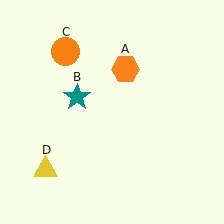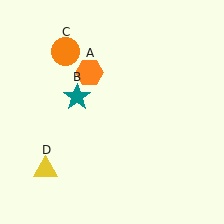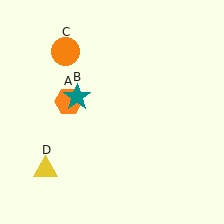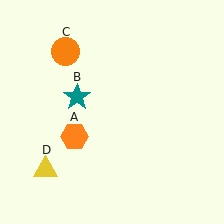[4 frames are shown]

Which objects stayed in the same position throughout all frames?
Teal star (object B) and orange circle (object C) and yellow triangle (object D) remained stationary.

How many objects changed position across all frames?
1 object changed position: orange hexagon (object A).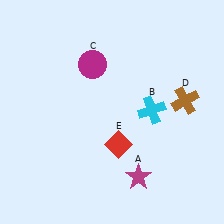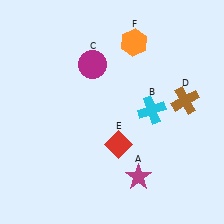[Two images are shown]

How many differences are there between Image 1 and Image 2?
There is 1 difference between the two images.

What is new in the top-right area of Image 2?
An orange hexagon (F) was added in the top-right area of Image 2.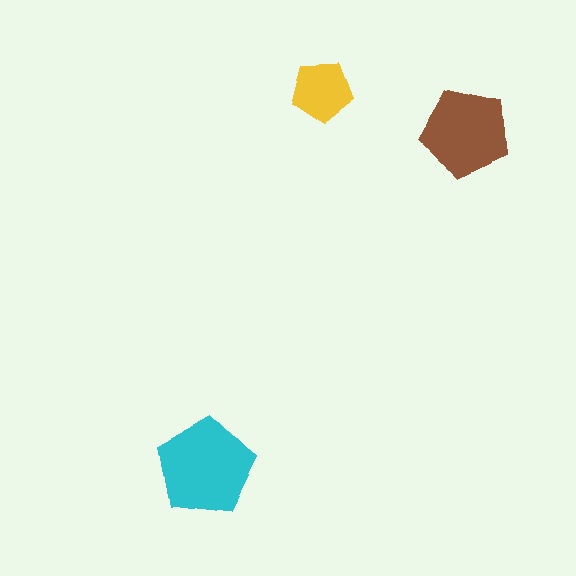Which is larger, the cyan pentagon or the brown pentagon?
The cyan one.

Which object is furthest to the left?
The cyan pentagon is leftmost.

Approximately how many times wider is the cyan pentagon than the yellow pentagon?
About 1.5 times wider.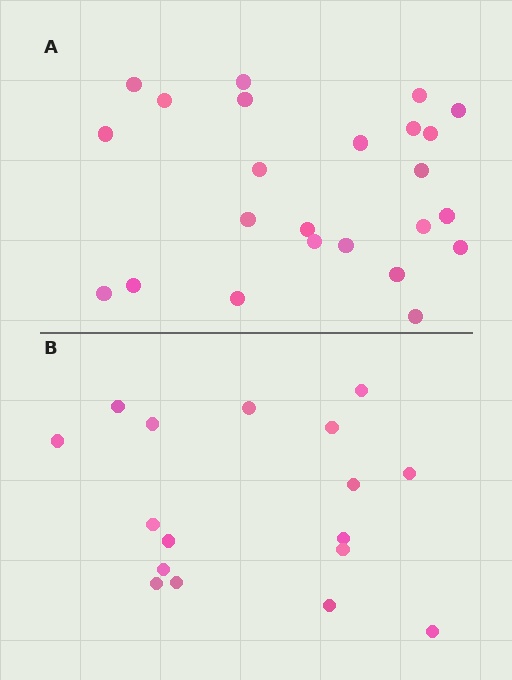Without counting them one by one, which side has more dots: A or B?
Region A (the top region) has more dots.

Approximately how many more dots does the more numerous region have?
Region A has roughly 8 or so more dots than region B.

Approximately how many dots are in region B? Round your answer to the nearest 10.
About 20 dots. (The exact count is 17, which rounds to 20.)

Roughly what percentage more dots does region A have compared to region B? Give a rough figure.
About 40% more.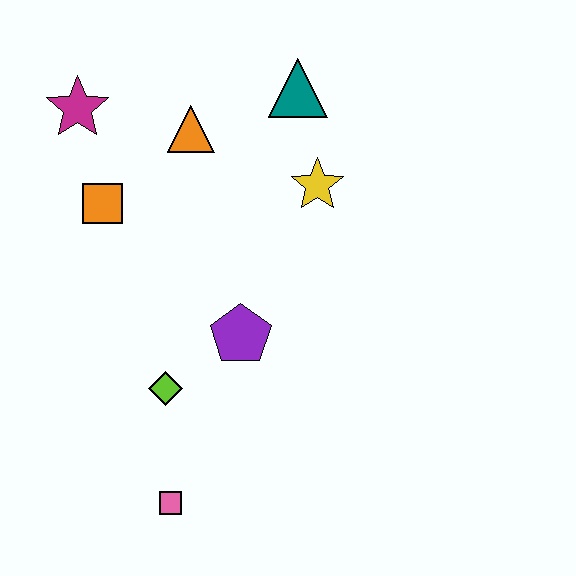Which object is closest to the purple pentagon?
The lime diamond is closest to the purple pentagon.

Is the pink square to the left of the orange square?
No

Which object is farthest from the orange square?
The pink square is farthest from the orange square.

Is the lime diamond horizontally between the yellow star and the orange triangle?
No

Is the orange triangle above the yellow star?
Yes